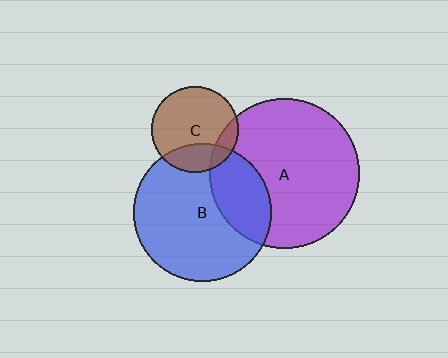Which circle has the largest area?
Circle A (purple).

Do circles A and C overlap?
Yes.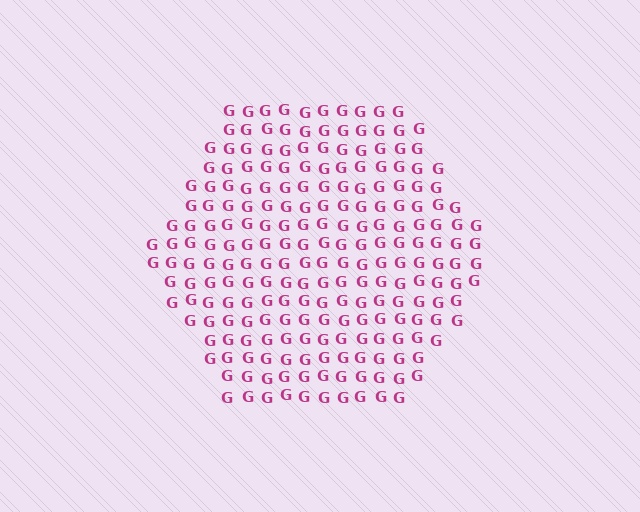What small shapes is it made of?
It is made of small letter G's.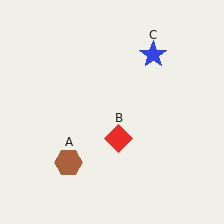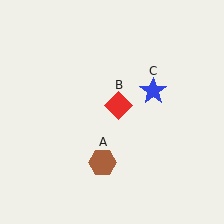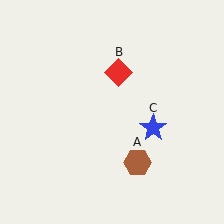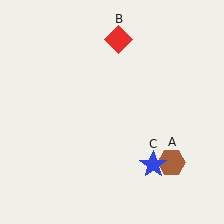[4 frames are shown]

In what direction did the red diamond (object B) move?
The red diamond (object B) moved up.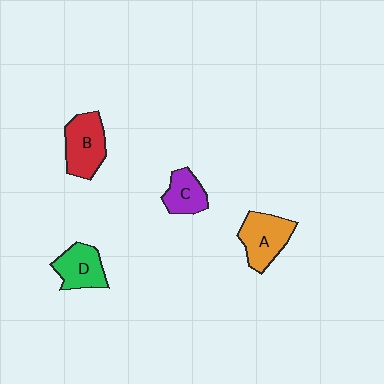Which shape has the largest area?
Shape B (red).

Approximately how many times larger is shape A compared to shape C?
Approximately 1.5 times.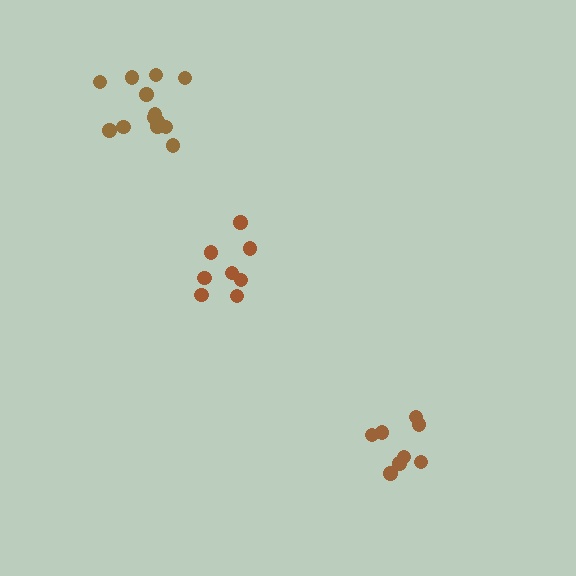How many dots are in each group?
Group 1: 8 dots, Group 2: 8 dots, Group 3: 13 dots (29 total).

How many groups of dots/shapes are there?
There are 3 groups.